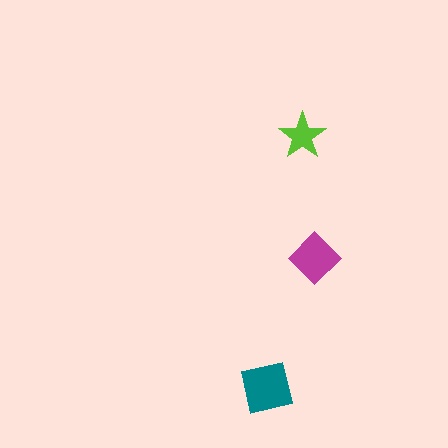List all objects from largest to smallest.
The teal square, the magenta diamond, the lime star.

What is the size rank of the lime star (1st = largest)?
3rd.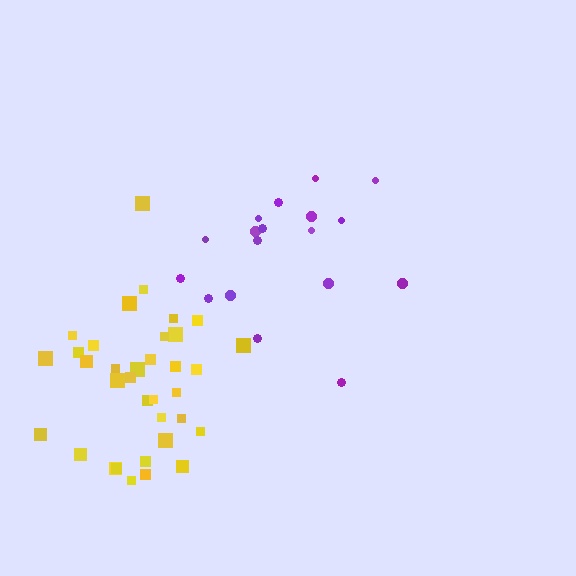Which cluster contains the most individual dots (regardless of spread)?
Yellow (35).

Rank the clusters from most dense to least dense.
yellow, purple.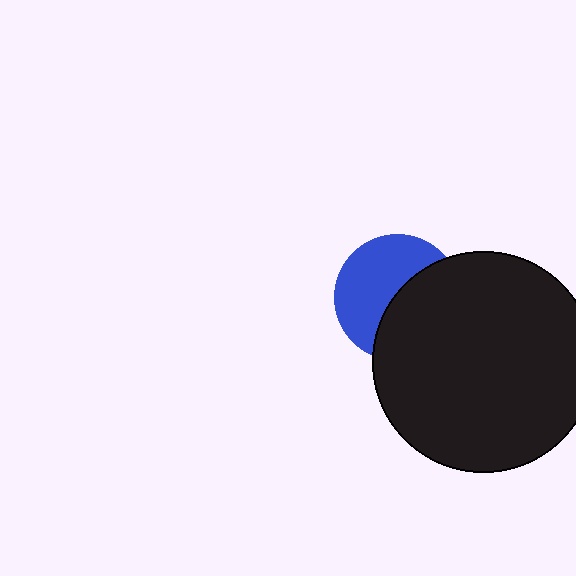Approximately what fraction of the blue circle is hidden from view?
Roughly 48% of the blue circle is hidden behind the black circle.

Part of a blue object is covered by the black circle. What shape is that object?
It is a circle.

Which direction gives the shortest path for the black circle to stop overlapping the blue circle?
Moving right gives the shortest separation.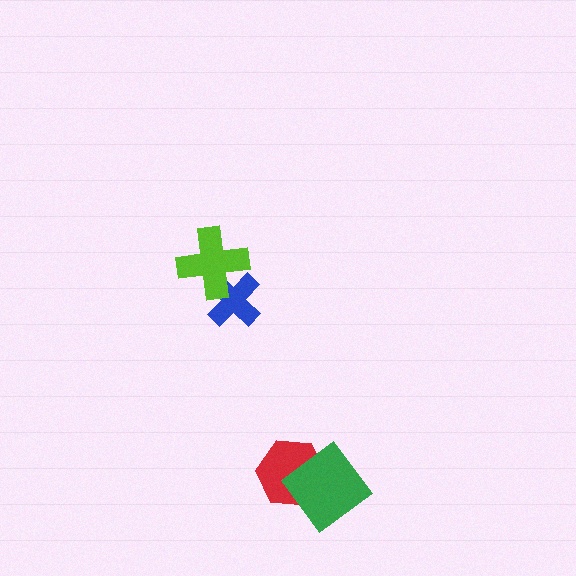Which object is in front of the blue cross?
The lime cross is in front of the blue cross.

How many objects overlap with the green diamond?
1 object overlaps with the green diamond.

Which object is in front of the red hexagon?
The green diamond is in front of the red hexagon.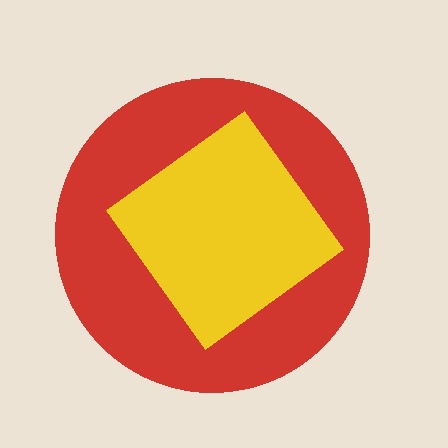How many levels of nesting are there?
2.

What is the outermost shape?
The red circle.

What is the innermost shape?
The yellow diamond.